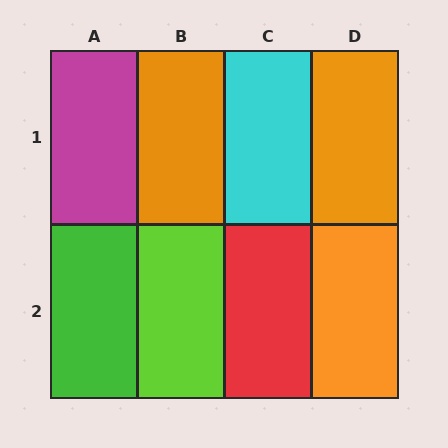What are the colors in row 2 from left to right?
Green, lime, red, orange.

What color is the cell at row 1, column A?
Magenta.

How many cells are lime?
1 cell is lime.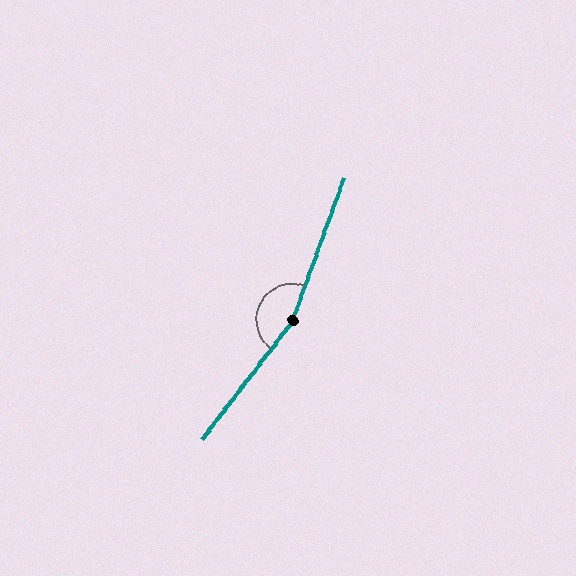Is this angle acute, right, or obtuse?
It is obtuse.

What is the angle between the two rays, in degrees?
Approximately 163 degrees.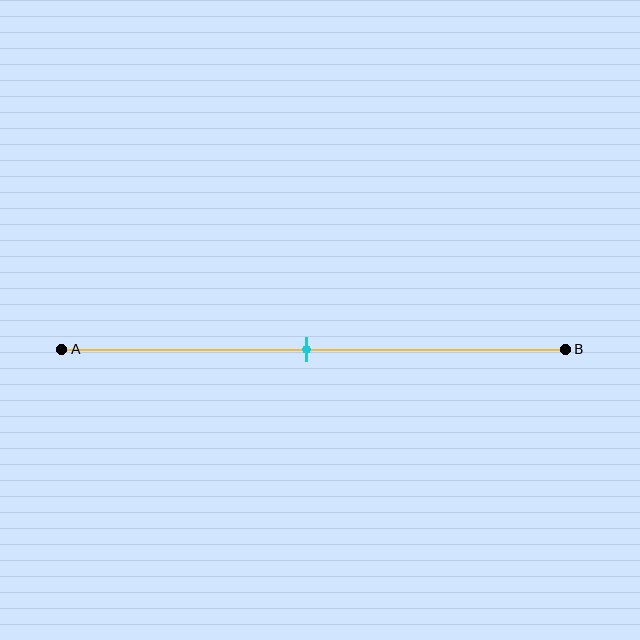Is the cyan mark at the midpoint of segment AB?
Yes, the mark is approximately at the midpoint.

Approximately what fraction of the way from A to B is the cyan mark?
The cyan mark is approximately 50% of the way from A to B.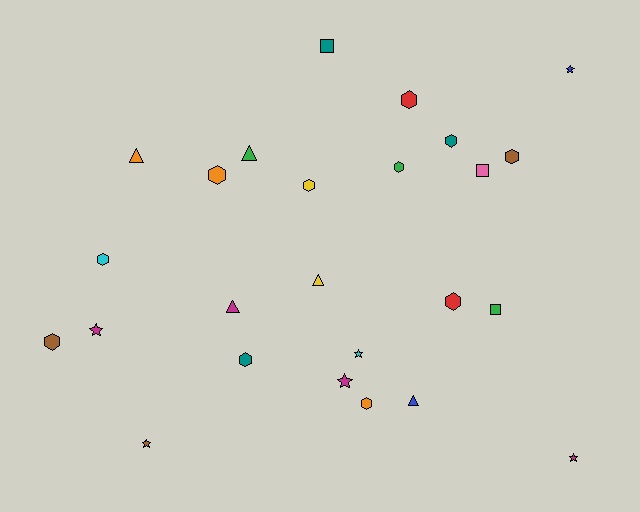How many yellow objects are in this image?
There are 2 yellow objects.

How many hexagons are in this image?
There are 11 hexagons.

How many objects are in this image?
There are 25 objects.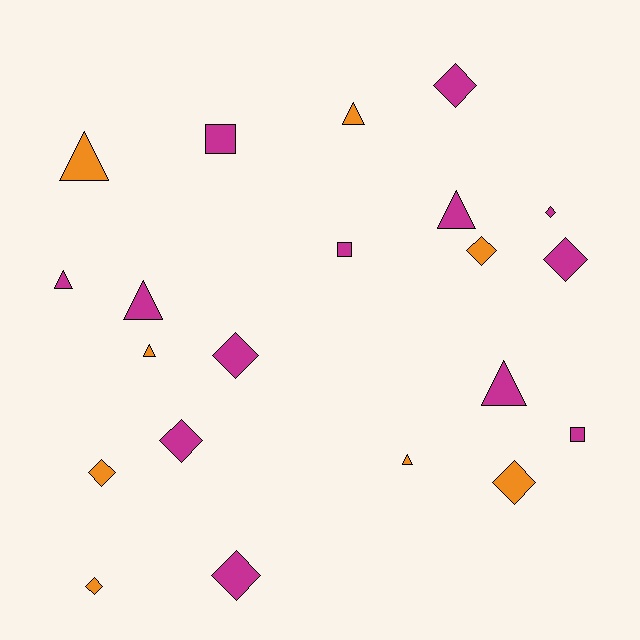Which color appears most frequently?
Magenta, with 13 objects.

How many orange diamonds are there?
There are 4 orange diamonds.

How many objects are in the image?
There are 21 objects.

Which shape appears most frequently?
Diamond, with 10 objects.